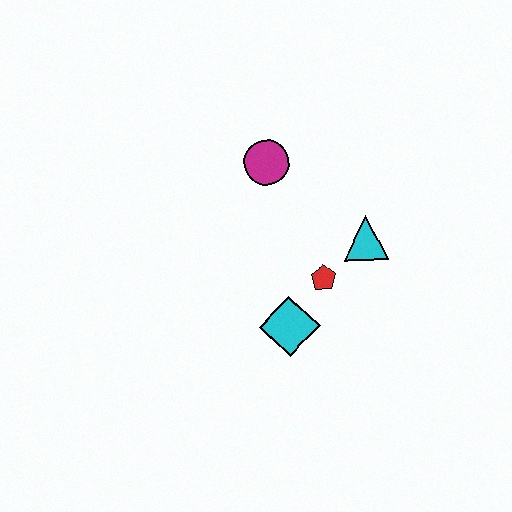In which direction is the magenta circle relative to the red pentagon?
The magenta circle is above the red pentagon.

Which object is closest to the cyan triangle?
The red pentagon is closest to the cyan triangle.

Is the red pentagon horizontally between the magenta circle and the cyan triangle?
Yes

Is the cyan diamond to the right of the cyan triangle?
No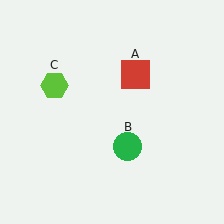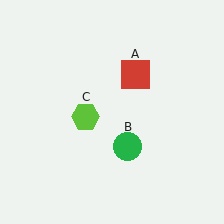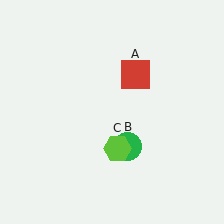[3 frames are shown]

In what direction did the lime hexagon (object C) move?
The lime hexagon (object C) moved down and to the right.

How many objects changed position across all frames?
1 object changed position: lime hexagon (object C).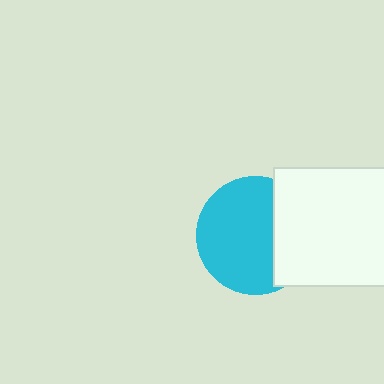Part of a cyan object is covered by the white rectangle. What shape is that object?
It is a circle.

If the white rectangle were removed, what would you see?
You would see the complete cyan circle.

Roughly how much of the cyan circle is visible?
Most of it is visible (roughly 69%).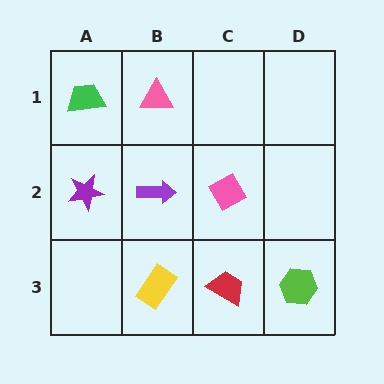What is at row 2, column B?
A purple arrow.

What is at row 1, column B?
A pink triangle.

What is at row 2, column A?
A purple star.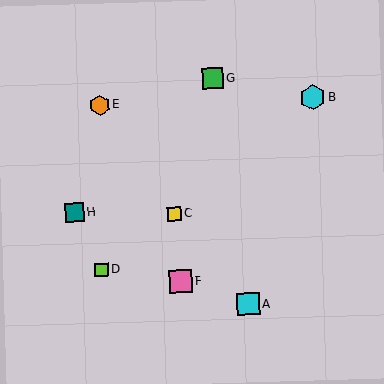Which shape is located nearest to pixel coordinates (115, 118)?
The orange hexagon (labeled E) at (100, 105) is nearest to that location.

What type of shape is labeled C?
Shape C is a yellow square.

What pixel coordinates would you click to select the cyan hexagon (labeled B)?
Click at (313, 97) to select the cyan hexagon B.